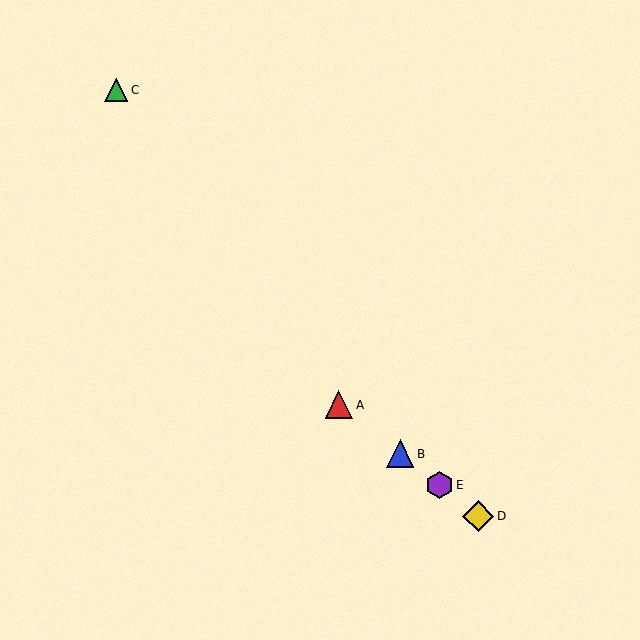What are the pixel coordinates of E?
Object E is at (439, 485).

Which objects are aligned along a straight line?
Objects A, B, D, E are aligned along a straight line.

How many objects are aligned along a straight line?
4 objects (A, B, D, E) are aligned along a straight line.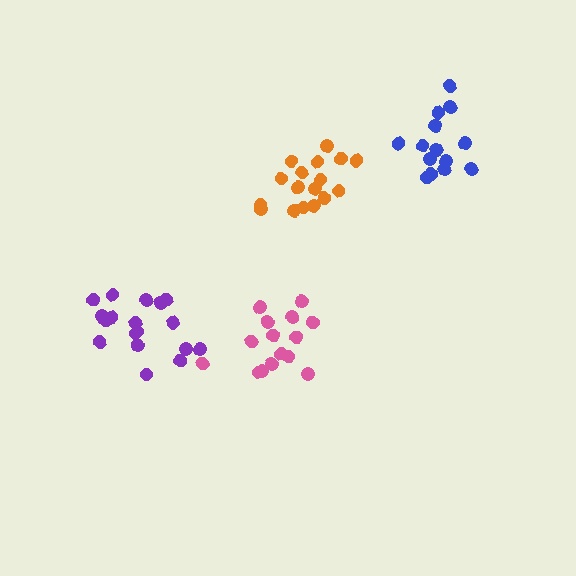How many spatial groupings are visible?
There are 4 spatial groupings.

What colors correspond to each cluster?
The clusters are colored: pink, purple, blue, orange.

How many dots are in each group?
Group 1: 15 dots, Group 2: 18 dots, Group 3: 14 dots, Group 4: 17 dots (64 total).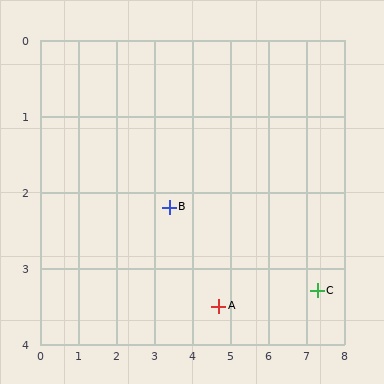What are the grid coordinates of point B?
Point B is at approximately (3.4, 2.2).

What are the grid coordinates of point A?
Point A is at approximately (4.7, 3.5).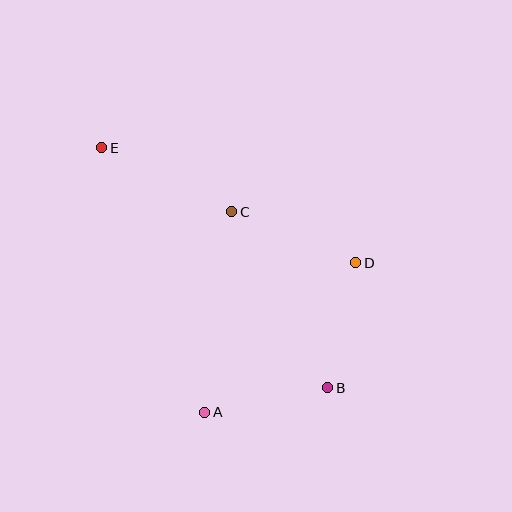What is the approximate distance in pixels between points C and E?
The distance between C and E is approximately 145 pixels.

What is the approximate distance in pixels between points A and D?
The distance between A and D is approximately 213 pixels.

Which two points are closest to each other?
Points A and B are closest to each other.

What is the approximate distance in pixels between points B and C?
The distance between B and C is approximately 201 pixels.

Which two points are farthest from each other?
Points B and E are farthest from each other.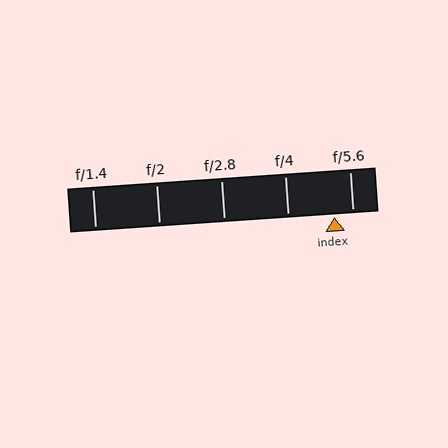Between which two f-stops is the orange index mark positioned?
The index mark is between f/4 and f/5.6.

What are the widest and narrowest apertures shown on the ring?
The widest aperture shown is f/1.4 and the narrowest is f/5.6.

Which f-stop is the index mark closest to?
The index mark is closest to f/5.6.